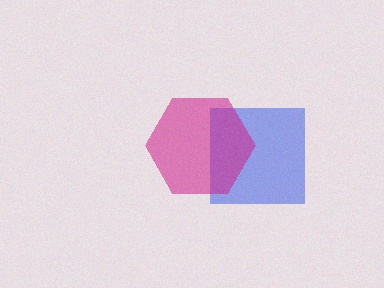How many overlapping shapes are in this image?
There are 2 overlapping shapes in the image.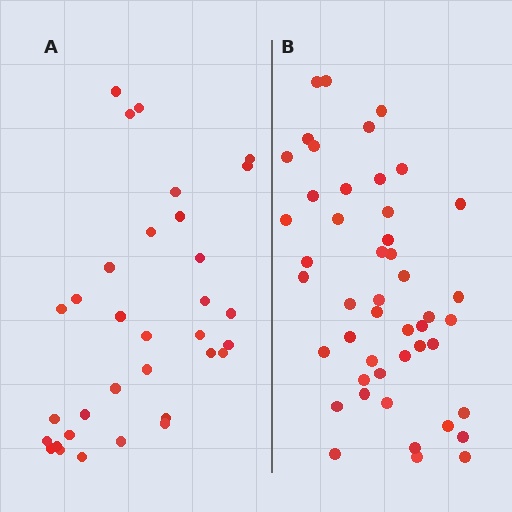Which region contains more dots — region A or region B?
Region B (the right region) has more dots.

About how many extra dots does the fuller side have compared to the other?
Region B has approximately 15 more dots than region A.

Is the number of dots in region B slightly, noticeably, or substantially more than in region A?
Region B has noticeably more, but not dramatically so. The ratio is roughly 1.4 to 1.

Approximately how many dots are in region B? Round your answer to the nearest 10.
About 50 dots. (The exact count is 47, which rounds to 50.)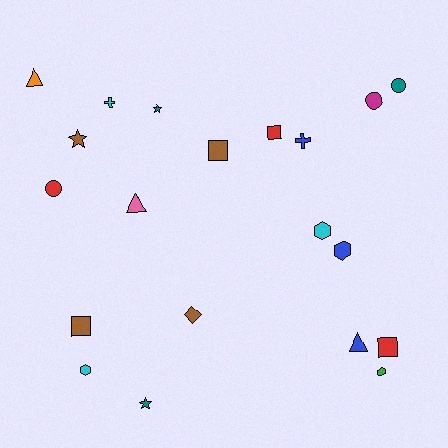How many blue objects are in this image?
There are 3 blue objects.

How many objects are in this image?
There are 20 objects.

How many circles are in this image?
There are 3 circles.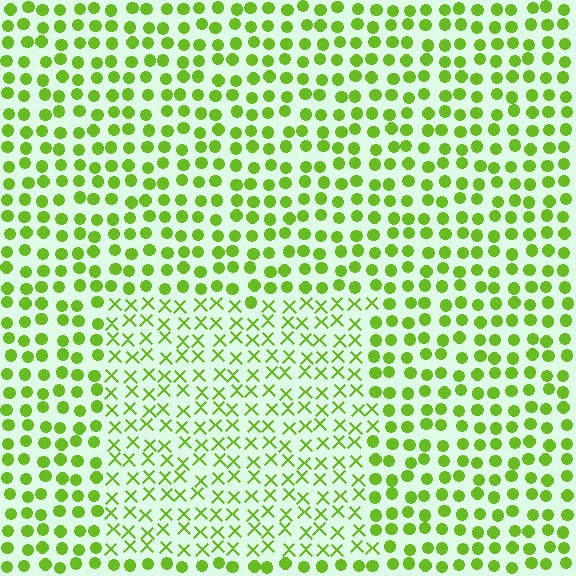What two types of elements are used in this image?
The image uses X marks inside the rectangle region and circles outside it.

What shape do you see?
I see a rectangle.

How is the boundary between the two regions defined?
The boundary is defined by a change in element shape: X marks inside vs. circles outside. All elements share the same color and spacing.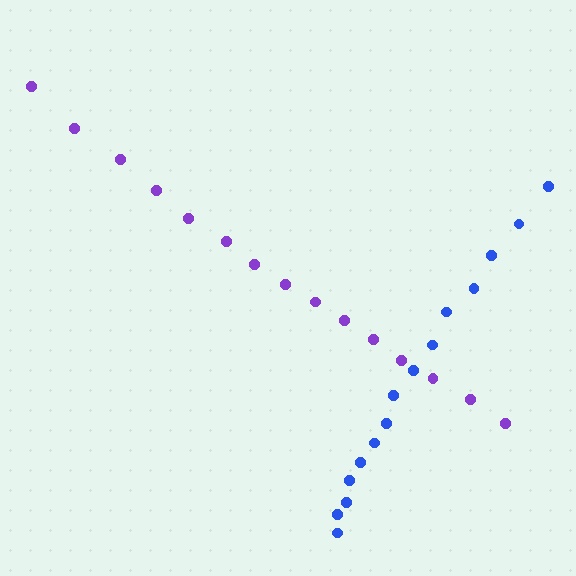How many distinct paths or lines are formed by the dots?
There are 2 distinct paths.